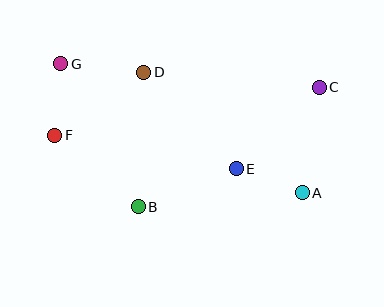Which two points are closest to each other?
Points A and E are closest to each other.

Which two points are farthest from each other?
Points A and G are farthest from each other.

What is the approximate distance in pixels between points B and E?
The distance between B and E is approximately 105 pixels.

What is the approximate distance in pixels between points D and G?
The distance between D and G is approximately 83 pixels.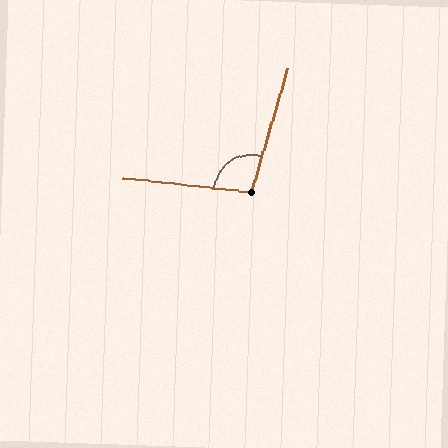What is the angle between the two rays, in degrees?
Approximately 100 degrees.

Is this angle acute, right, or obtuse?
It is obtuse.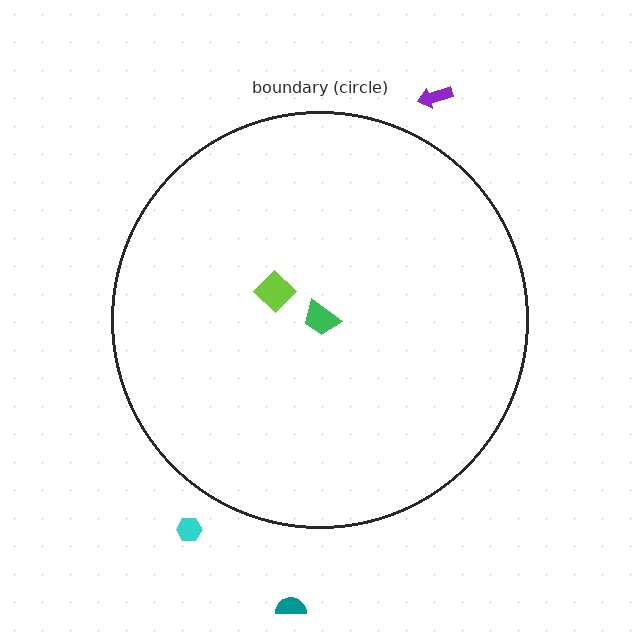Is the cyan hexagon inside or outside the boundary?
Outside.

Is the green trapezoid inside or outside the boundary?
Inside.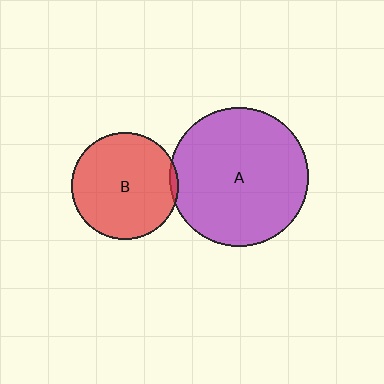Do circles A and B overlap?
Yes.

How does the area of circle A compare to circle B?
Approximately 1.7 times.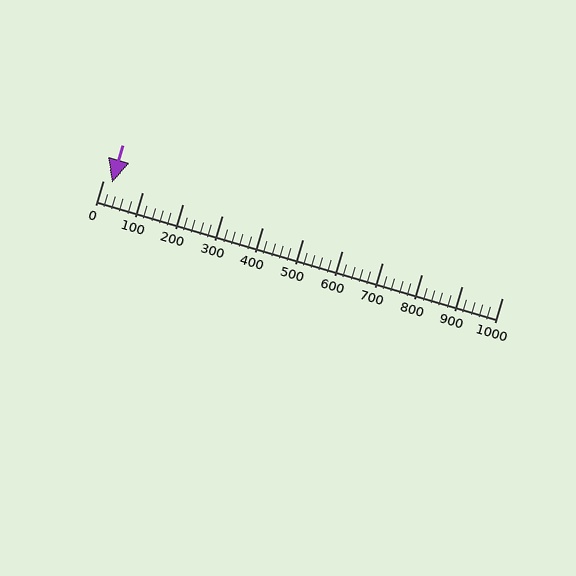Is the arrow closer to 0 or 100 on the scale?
The arrow is closer to 0.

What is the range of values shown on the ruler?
The ruler shows values from 0 to 1000.